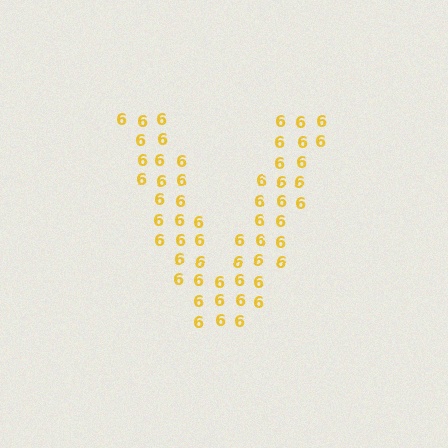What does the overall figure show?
The overall figure shows the letter V.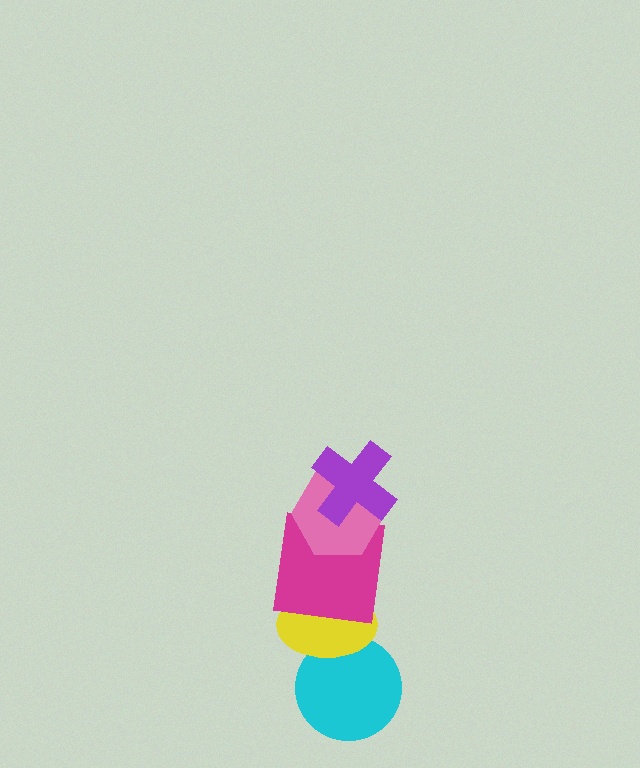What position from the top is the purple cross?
The purple cross is 1st from the top.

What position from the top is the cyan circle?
The cyan circle is 5th from the top.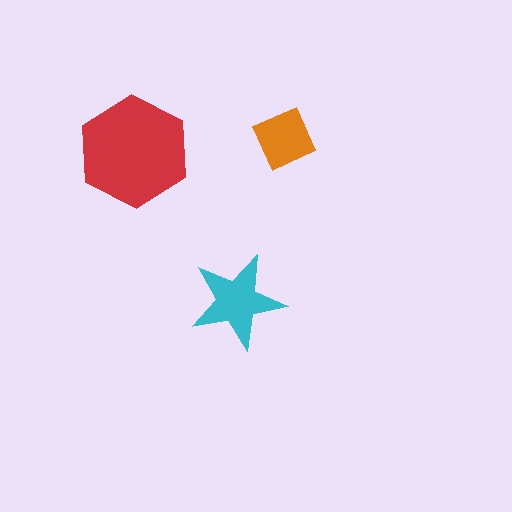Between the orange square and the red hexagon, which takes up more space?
The red hexagon.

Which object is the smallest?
The orange square.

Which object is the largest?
The red hexagon.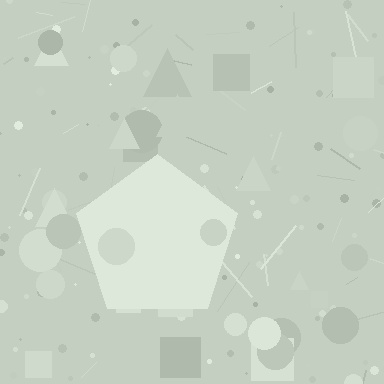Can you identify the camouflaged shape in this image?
The camouflaged shape is a pentagon.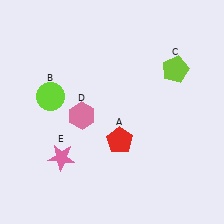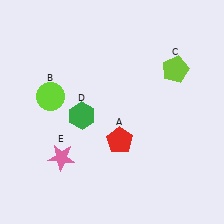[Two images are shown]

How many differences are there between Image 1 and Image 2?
There is 1 difference between the two images.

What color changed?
The hexagon (D) changed from pink in Image 1 to green in Image 2.